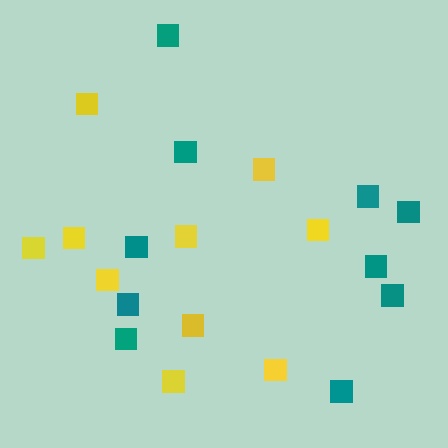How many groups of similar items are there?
There are 2 groups: one group of yellow squares (10) and one group of teal squares (10).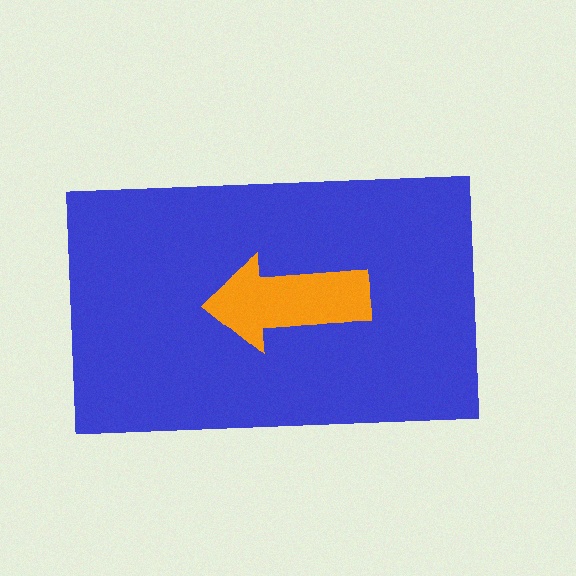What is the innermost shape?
The orange arrow.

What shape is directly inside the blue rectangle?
The orange arrow.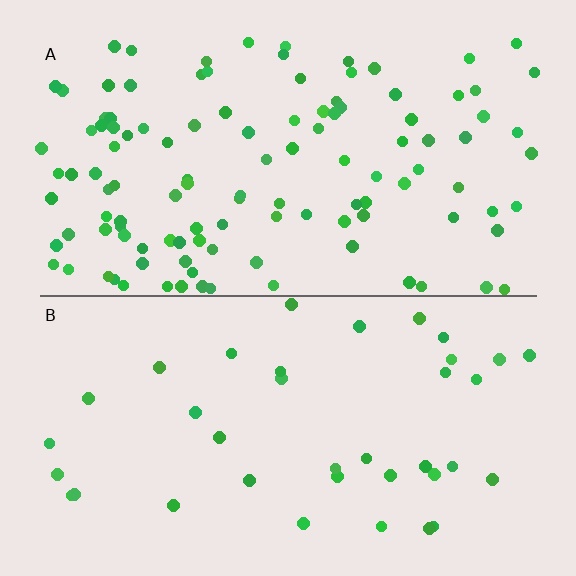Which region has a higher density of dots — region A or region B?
A (the top).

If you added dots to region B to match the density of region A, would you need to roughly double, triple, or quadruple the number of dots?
Approximately triple.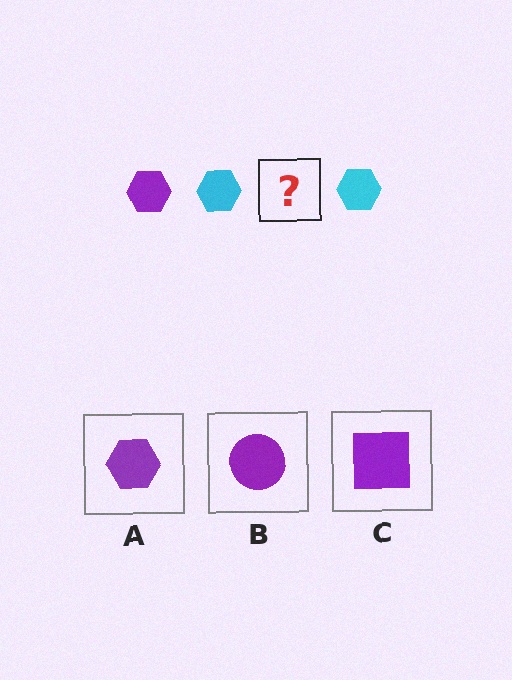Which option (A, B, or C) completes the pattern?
A.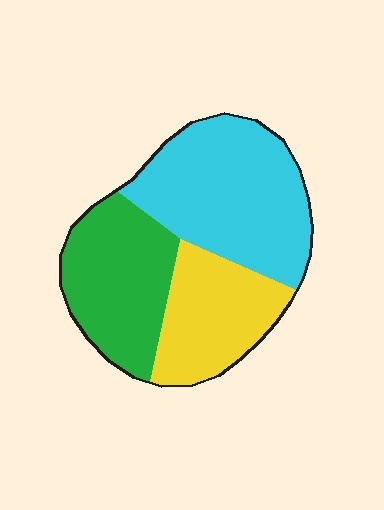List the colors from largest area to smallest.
From largest to smallest: cyan, green, yellow.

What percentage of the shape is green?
Green covers 31% of the shape.